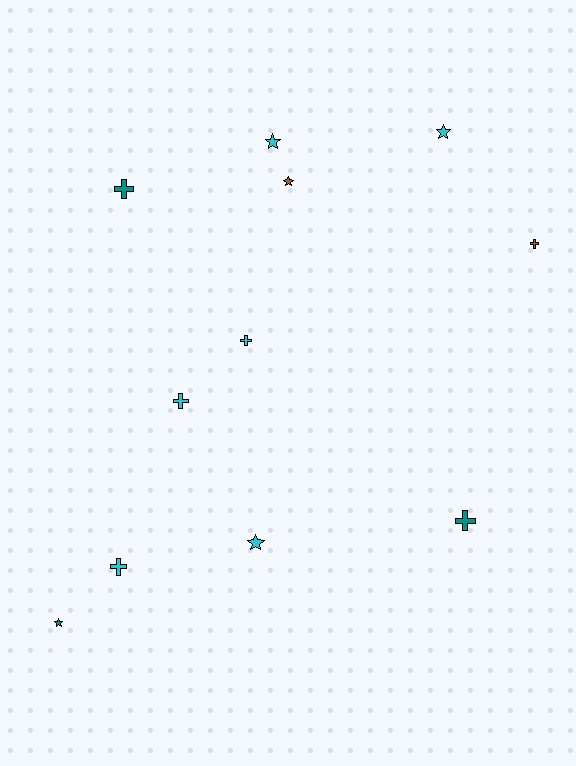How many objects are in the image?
There are 11 objects.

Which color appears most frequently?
Cyan, with 6 objects.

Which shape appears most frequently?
Cross, with 6 objects.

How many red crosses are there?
There are no red crosses.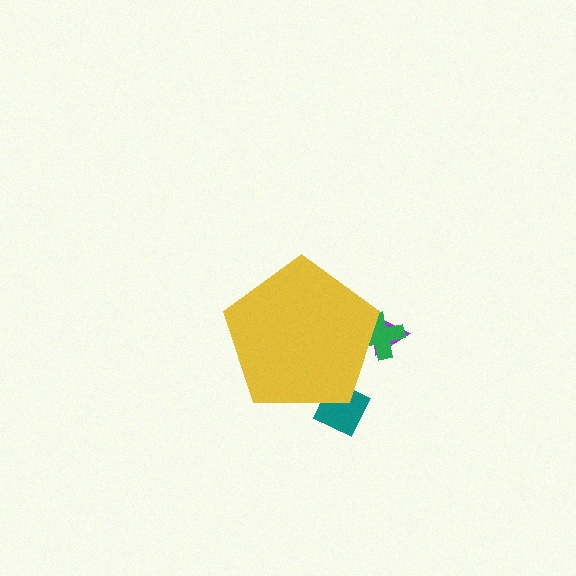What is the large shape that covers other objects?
A yellow pentagon.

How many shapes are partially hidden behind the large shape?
3 shapes are partially hidden.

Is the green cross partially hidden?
Yes, the green cross is partially hidden behind the yellow pentagon.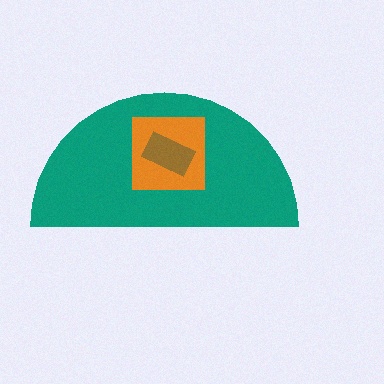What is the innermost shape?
The brown rectangle.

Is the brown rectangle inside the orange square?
Yes.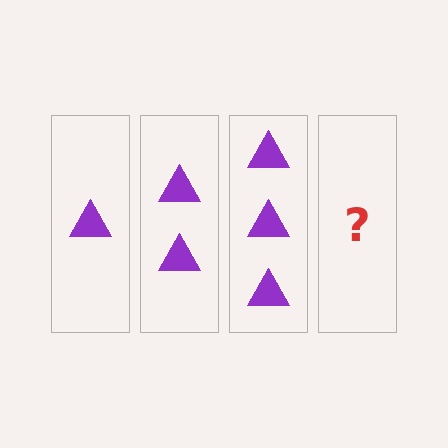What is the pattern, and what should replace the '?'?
The pattern is that each step adds one more triangle. The '?' should be 4 triangles.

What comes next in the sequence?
The next element should be 4 triangles.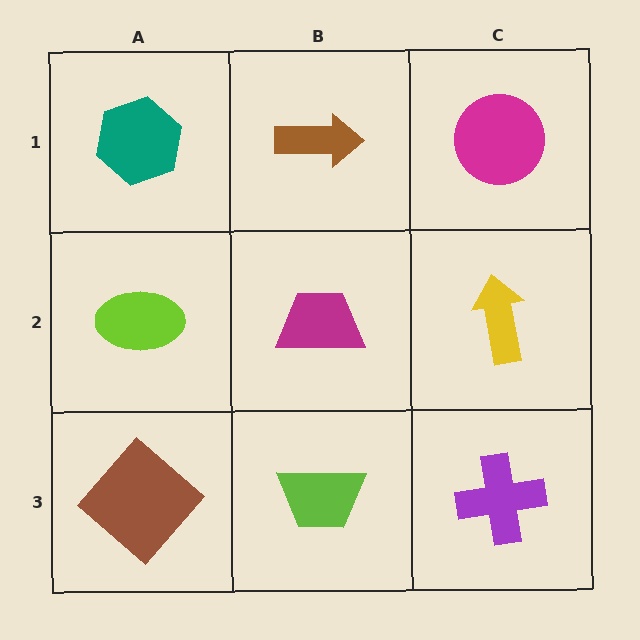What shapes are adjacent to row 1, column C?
A yellow arrow (row 2, column C), a brown arrow (row 1, column B).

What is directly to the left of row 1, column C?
A brown arrow.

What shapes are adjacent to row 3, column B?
A magenta trapezoid (row 2, column B), a brown diamond (row 3, column A), a purple cross (row 3, column C).